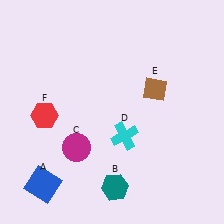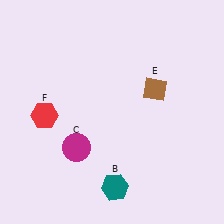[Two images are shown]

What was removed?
The cyan cross (D), the blue square (A) were removed in Image 2.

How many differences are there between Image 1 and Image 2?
There are 2 differences between the two images.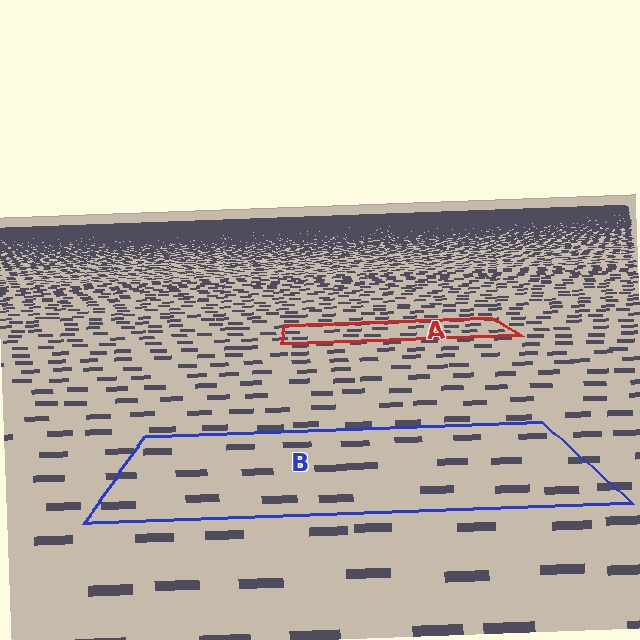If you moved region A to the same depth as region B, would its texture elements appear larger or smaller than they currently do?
They would appear larger. At a closer depth, the same texture elements are projected at a bigger on-screen size.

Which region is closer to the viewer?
Region B is closer. The texture elements there are larger and more spread out.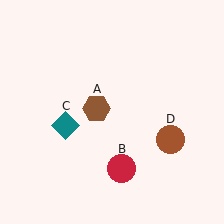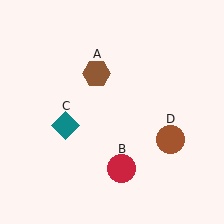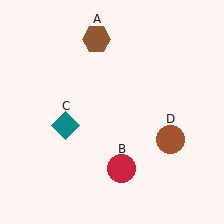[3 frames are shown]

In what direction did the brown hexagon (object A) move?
The brown hexagon (object A) moved up.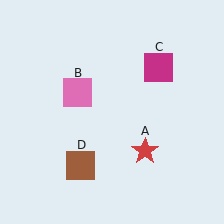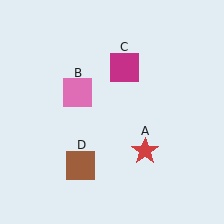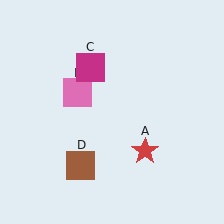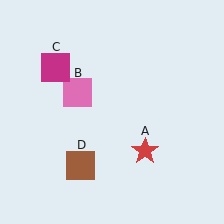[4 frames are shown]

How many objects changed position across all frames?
1 object changed position: magenta square (object C).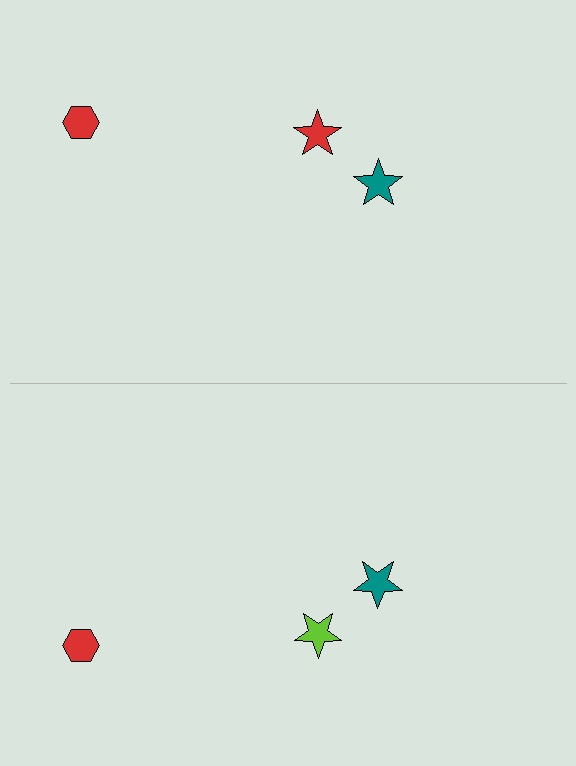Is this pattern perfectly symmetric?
No, the pattern is not perfectly symmetric. The lime star on the bottom side breaks the symmetry — its mirror counterpart is red.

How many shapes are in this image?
There are 6 shapes in this image.